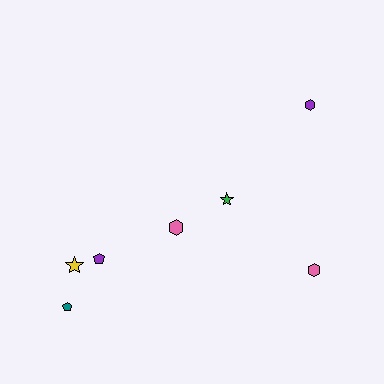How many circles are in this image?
There are no circles.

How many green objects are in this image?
There is 1 green object.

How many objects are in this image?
There are 7 objects.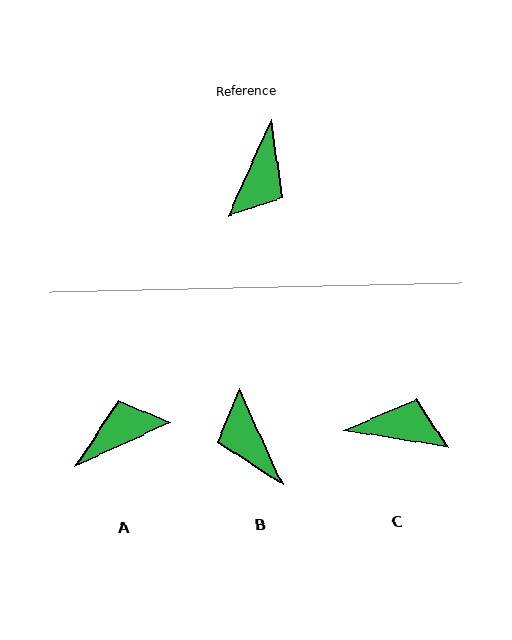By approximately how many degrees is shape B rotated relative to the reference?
Approximately 132 degrees clockwise.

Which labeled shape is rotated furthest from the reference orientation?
A, about 138 degrees away.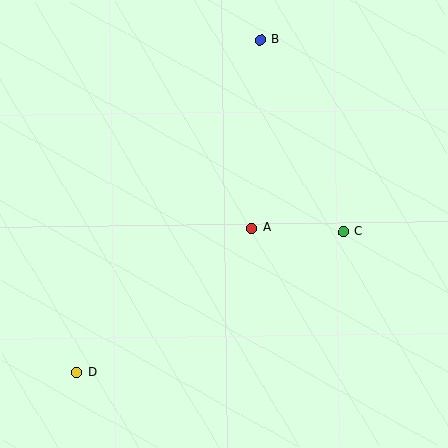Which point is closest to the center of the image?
Point A at (252, 228) is closest to the center.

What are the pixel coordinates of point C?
Point C is at (343, 232).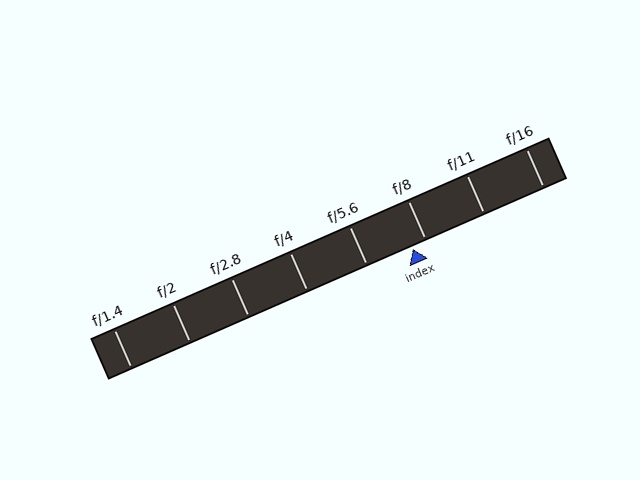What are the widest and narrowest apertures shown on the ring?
The widest aperture shown is f/1.4 and the narrowest is f/16.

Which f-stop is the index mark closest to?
The index mark is closest to f/8.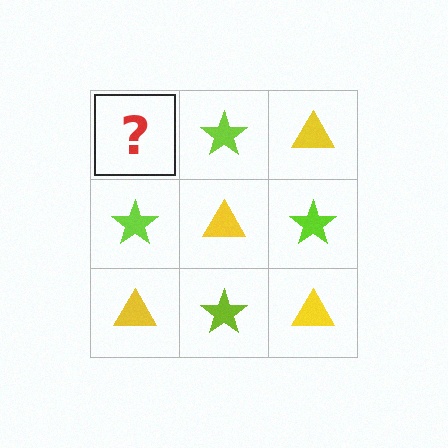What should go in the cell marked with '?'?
The missing cell should contain a yellow triangle.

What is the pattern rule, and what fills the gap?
The rule is that it alternates yellow triangle and lime star in a checkerboard pattern. The gap should be filled with a yellow triangle.